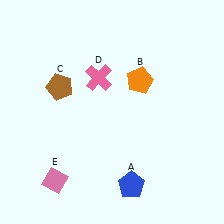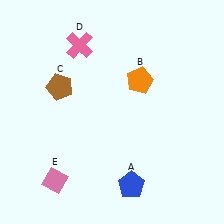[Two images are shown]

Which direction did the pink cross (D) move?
The pink cross (D) moved up.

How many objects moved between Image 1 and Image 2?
1 object moved between the two images.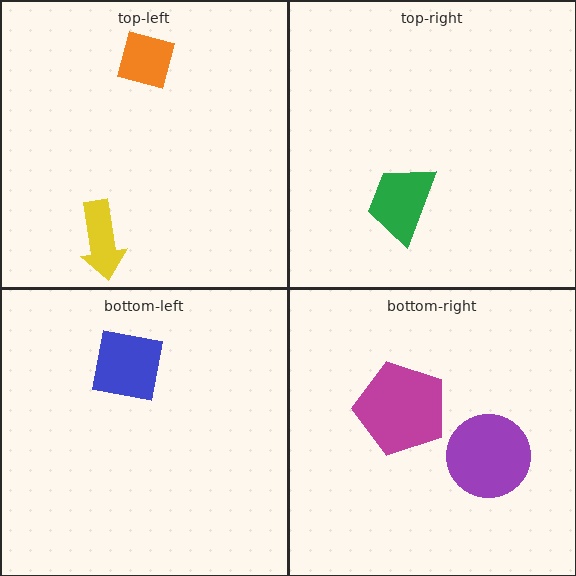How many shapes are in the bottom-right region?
2.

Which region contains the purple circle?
The bottom-right region.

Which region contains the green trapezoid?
The top-right region.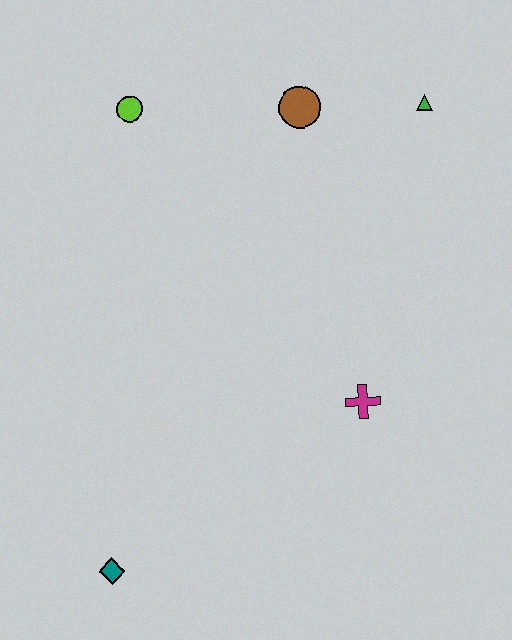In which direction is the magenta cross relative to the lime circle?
The magenta cross is below the lime circle.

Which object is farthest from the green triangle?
The teal diamond is farthest from the green triangle.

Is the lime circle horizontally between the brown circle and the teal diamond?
Yes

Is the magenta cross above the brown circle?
No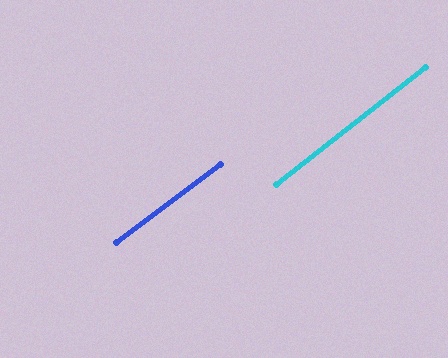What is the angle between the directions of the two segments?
Approximately 2 degrees.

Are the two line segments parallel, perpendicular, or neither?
Parallel — their directions differ by only 1.5°.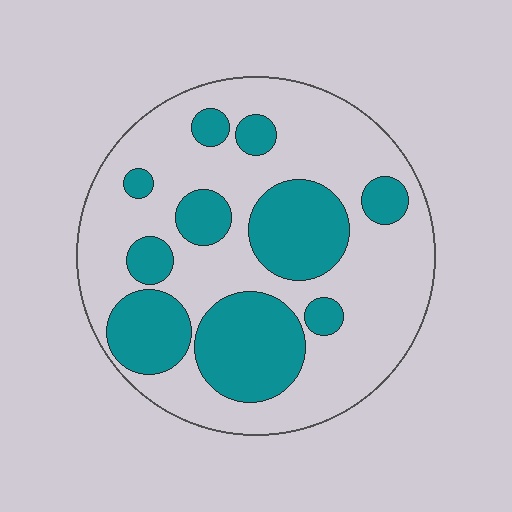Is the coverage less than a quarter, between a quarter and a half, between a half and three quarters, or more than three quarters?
Between a quarter and a half.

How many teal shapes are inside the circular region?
10.